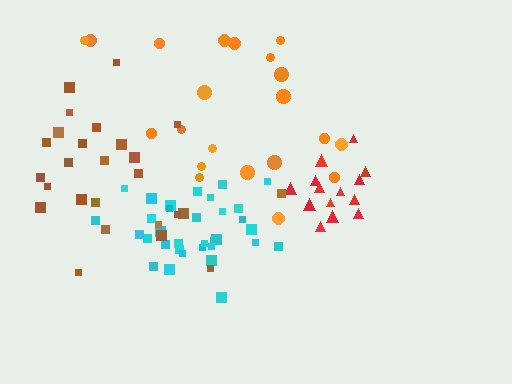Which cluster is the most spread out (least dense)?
Orange.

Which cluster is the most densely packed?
Cyan.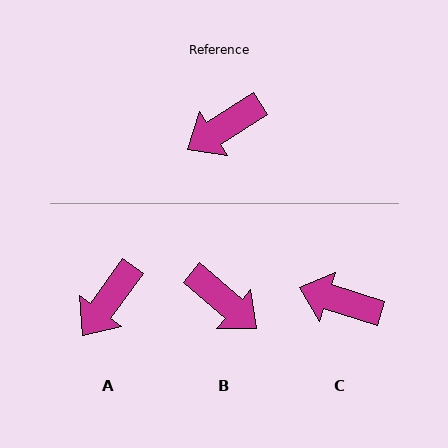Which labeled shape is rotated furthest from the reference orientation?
B, about 106 degrees away.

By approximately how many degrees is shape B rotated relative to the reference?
Approximately 106 degrees counter-clockwise.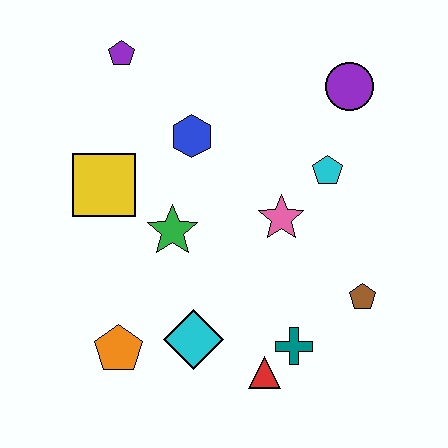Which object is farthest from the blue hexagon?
The red triangle is farthest from the blue hexagon.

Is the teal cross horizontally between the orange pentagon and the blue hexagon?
No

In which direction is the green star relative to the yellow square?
The green star is to the right of the yellow square.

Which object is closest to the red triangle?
The teal cross is closest to the red triangle.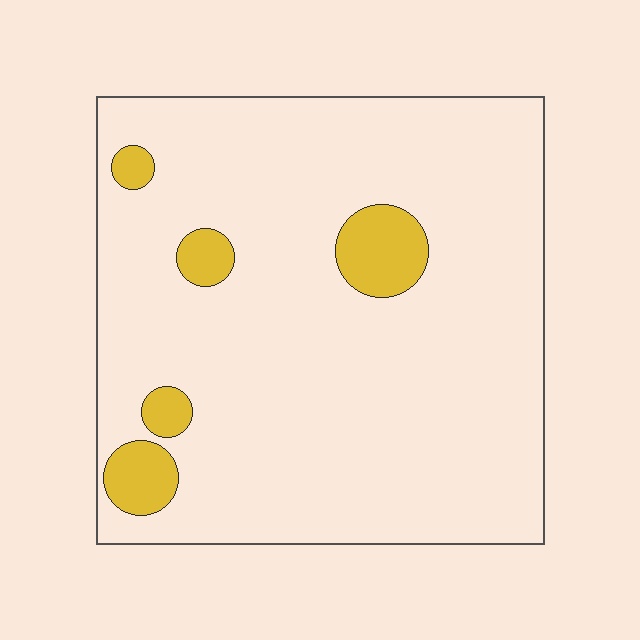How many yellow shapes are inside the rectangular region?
5.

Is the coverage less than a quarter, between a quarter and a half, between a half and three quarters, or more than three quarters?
Less than a quarter.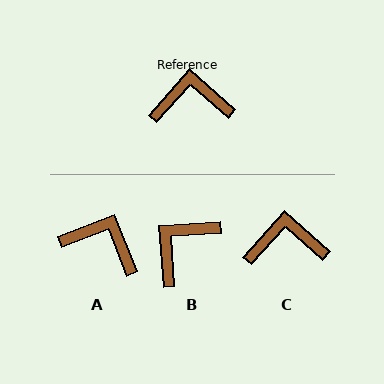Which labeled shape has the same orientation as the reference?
C.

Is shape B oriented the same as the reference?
No, it is off by about 45 degrees.